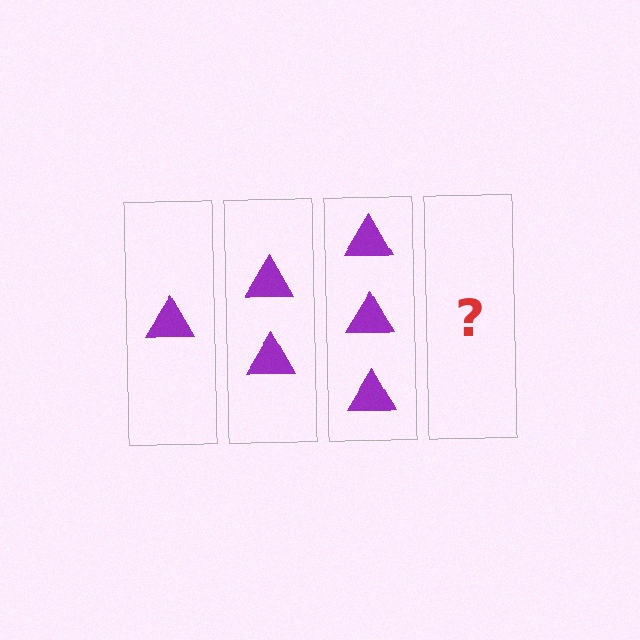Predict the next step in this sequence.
The next step is 4 triangles.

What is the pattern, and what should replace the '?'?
The pattern is that each step adds one more triangle. The '?' should be 4 triangles.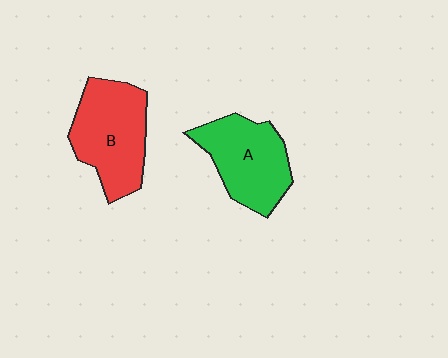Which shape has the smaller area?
Shape A (green).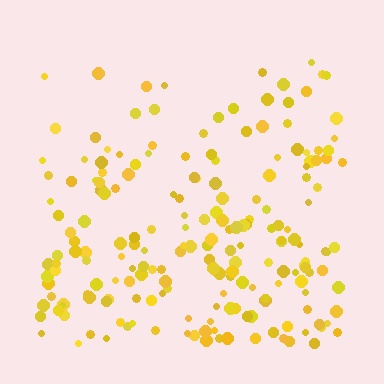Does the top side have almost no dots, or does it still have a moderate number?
Still a moderate number, just noticeably fewer than the bottom.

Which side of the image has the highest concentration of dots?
The bottom.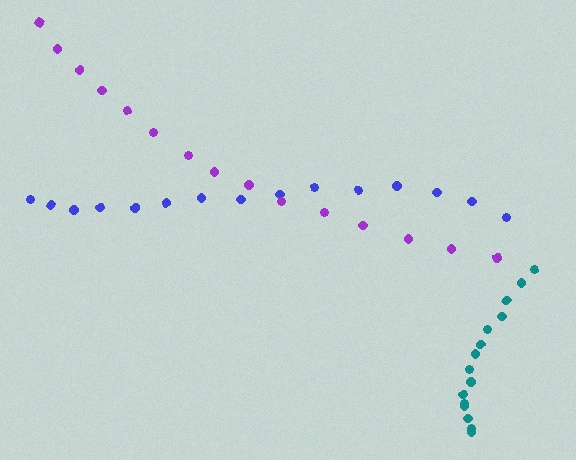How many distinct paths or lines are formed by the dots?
There are 3 distinct paths.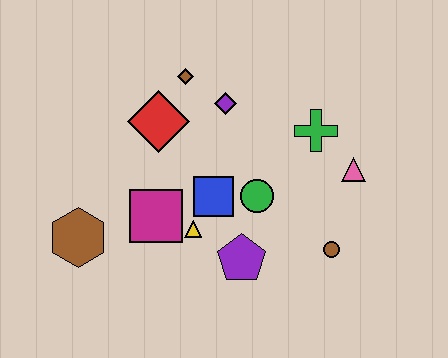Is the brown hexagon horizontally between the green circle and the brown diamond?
No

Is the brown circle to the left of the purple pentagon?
No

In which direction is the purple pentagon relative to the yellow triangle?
The purple pentagon is to the right of the yellow triangle.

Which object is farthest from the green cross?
The brown hexagon is farthest from the green cross.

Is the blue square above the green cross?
No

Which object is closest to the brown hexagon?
The magenta square is closest to the brown hexagon.